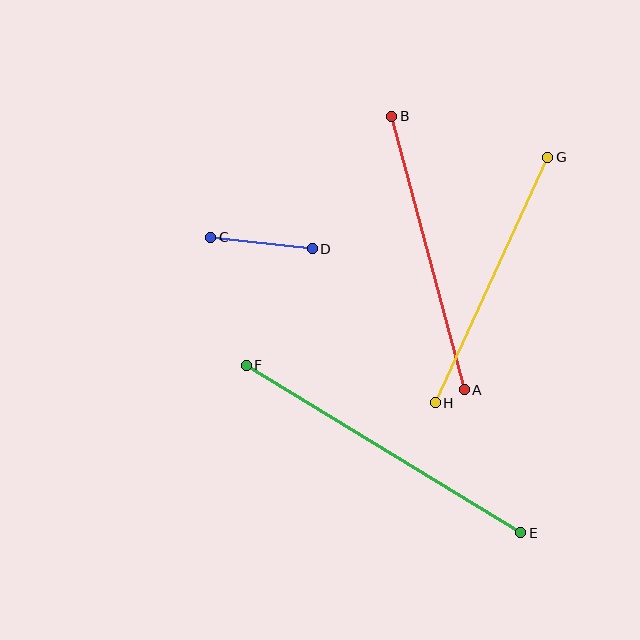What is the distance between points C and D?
The distance is approximately 102 pixels.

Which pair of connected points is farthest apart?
Points E and F are farthest apart.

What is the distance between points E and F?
The distance is approximately 321 pixels.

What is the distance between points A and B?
The distance is approximately 283 pixels.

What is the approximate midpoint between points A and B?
The midpoint is at approximately (428, 253) pixels.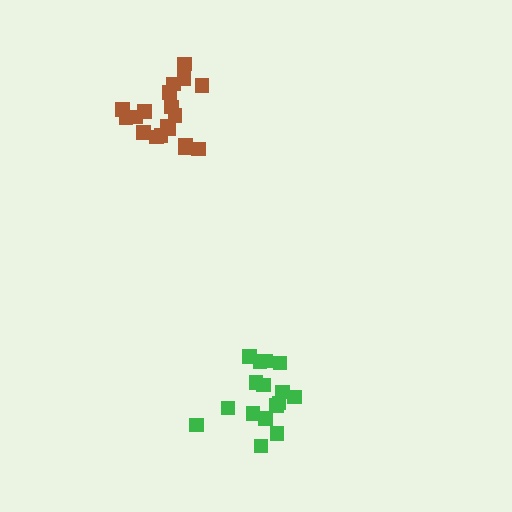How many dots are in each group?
Group 1: 19 dots, Group 2: 16 dots (35 total).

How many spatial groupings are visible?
There are 2 spatial groupings.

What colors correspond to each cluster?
The clusters are colored: brown, green.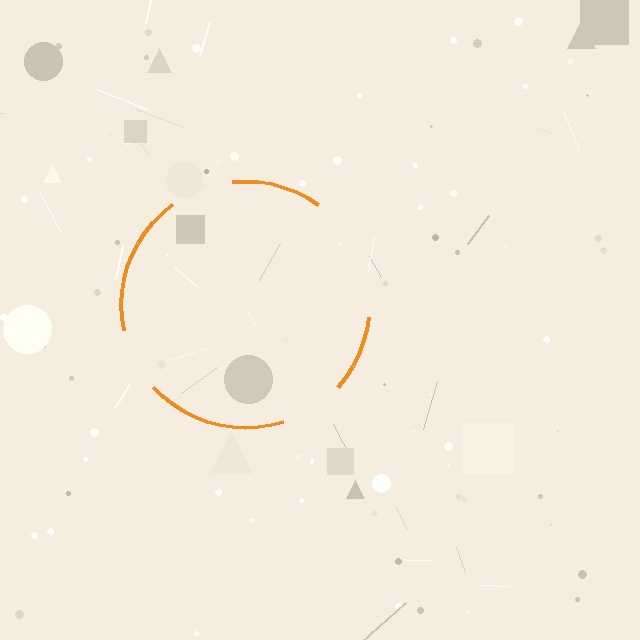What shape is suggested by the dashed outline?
The dashed outline suggests a circle.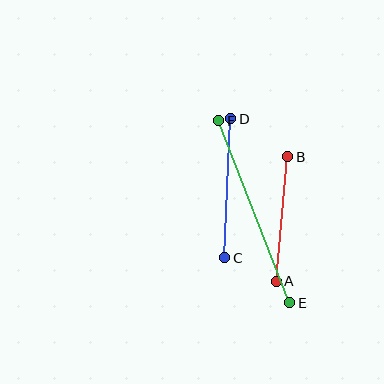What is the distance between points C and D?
The distance is approximately 139 pixels.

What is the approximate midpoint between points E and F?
The midpoint is at approximately (254, 212) pixels.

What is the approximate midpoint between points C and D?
The midpoint is at approximately (228, 188) pixels.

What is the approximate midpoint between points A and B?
The midpoint is at approximately (282, 219) pixels.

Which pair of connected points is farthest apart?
Points E and F are farthest apart.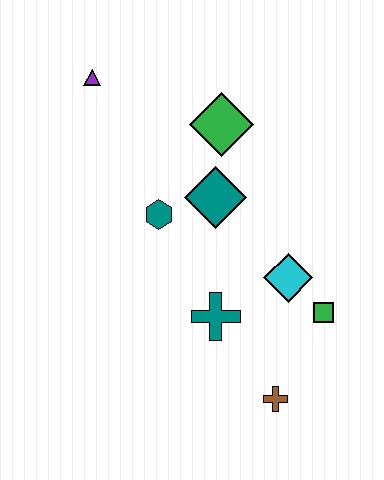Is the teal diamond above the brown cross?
Yes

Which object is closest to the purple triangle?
The green diamond is closest to the purple triangle.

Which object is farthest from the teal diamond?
The brown cross is farthest from the teal diamond.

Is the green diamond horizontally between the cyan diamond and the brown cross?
No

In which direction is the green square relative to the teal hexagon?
The green square is to the right of the teal hexagon.